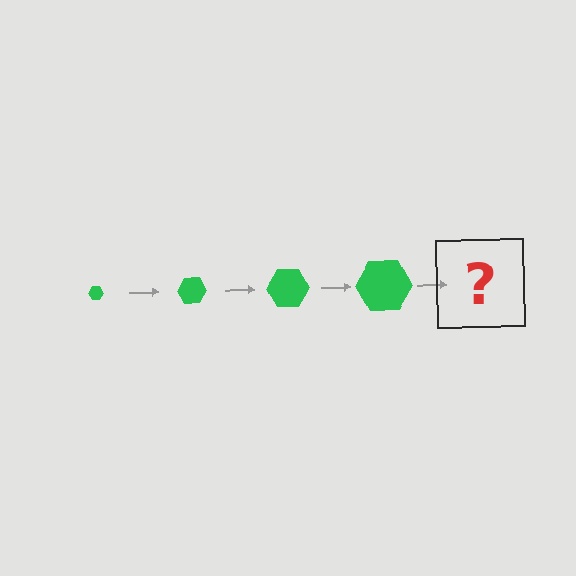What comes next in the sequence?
The next element should be a green hexagon, larger than the previous one.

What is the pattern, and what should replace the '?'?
The pattern is that the hexagon gets progressively larger each step. The '?' should be a green hexagon, larger than the previous one.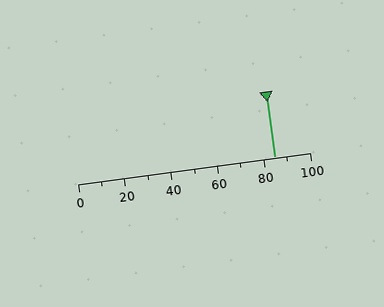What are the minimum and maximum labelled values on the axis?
The axis runs from 0 to 100.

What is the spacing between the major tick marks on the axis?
The major ticks are spaced 20 apart.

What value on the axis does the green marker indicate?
The marker indicates approximately 85.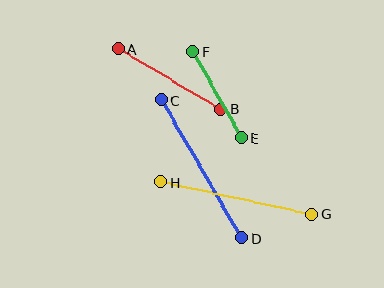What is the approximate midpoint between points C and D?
The midpoint is at approximately (201, 169) pixels.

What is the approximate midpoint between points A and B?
The midpoint is at approximately (170, 79) pixels.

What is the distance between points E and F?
The distance is approximately 99 pixels.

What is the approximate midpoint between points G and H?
The midpoint is at approximately (236, 198) pixels.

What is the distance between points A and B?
The distance is approximately 119 pixels.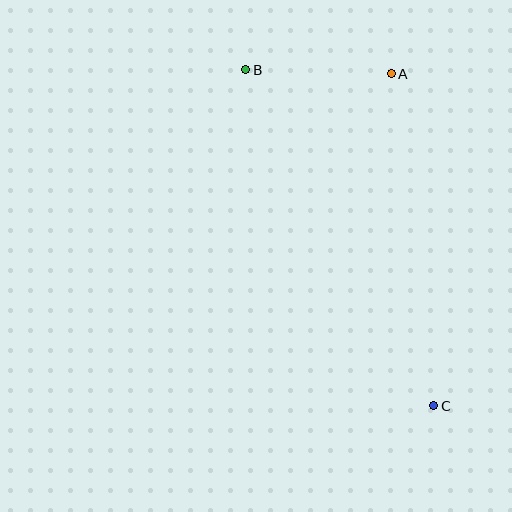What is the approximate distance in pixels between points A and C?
The distance between A and C is approximately 335 pixels.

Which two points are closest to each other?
Points A and B are closest to each other.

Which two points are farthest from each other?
Points B and C are farthest from each other.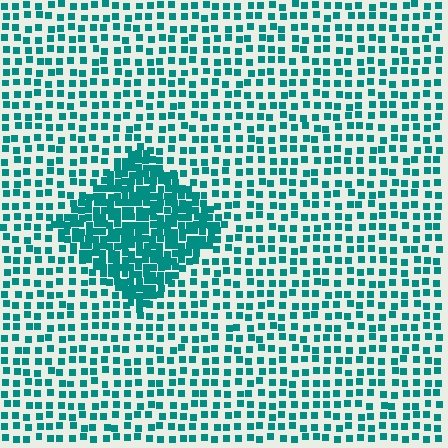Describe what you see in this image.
The image contains small teal elements arranged at two different densities. A diamond-shaped region is visible where the elements are more densely packed than the surrounding area.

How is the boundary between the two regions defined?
The boundary is defined by a change in element density (approximately 2.4x ratio). All elements are the same color, size, and shape.